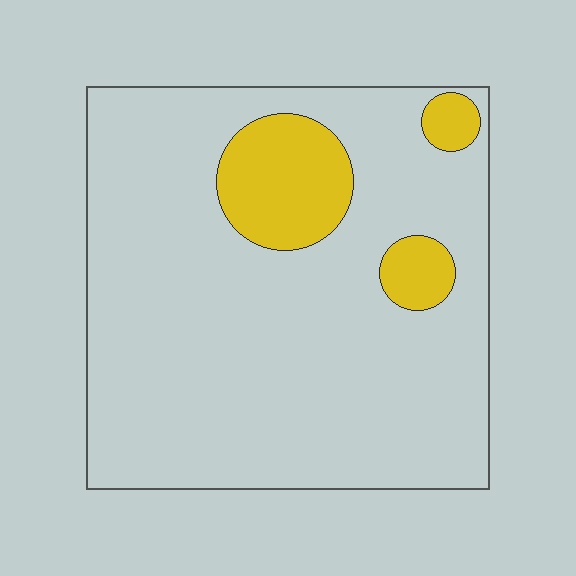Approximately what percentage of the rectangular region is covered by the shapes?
Approximately 15%.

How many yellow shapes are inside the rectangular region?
3.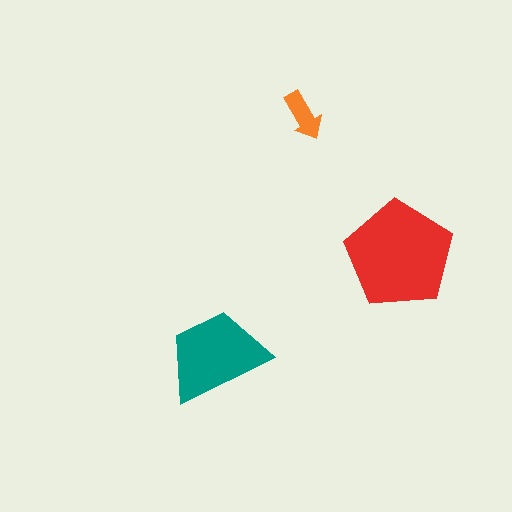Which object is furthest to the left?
The teal trapezoid is leftmost.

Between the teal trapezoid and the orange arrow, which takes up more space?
The teal trapezoid.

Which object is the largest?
The red pentagon.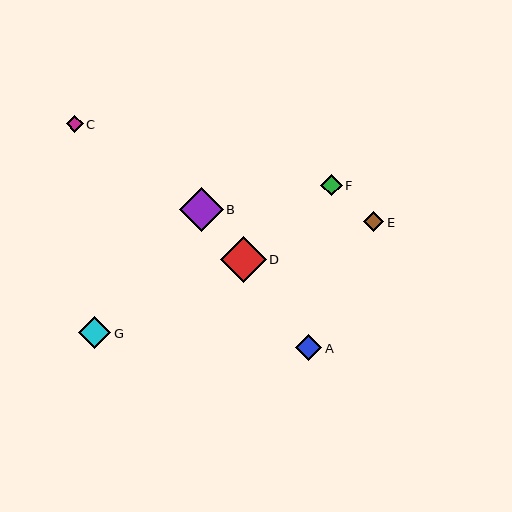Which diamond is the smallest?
Diamond C is the smallest with a size of approximately 17 pixels.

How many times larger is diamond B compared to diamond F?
Diamond B is approximately 2.1 times the size of diamond F.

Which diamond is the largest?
Diamond D is the largest with a size of approximately 46 pixels.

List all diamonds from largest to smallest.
From largest to smallest: D, B, G, A, F, E, C.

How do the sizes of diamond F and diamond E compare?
Diamond F and diamond E are approximately the same size.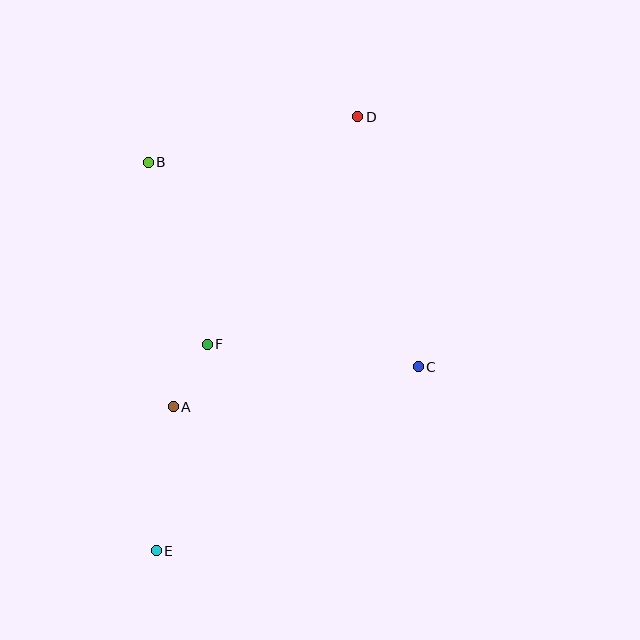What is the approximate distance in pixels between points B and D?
The distance between B and D is approximately 214 pixels.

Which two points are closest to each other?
Points A and F are closest to each other.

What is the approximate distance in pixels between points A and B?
The distance between A and B is approximately 246 pixels.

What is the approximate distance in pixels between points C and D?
The distance between C and D is approximately 257 pixels.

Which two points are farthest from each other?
Points D and E are farthest from each other.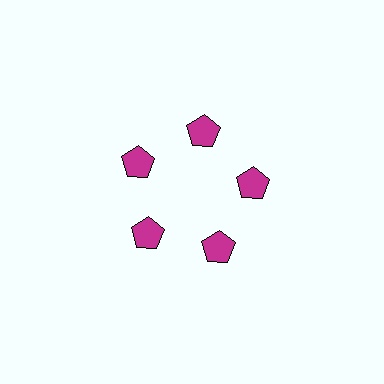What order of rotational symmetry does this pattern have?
This pattern has 5-fold rotational symmetry.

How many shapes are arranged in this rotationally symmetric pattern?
There are 5 shapes, arranged in 5 groups of 1.